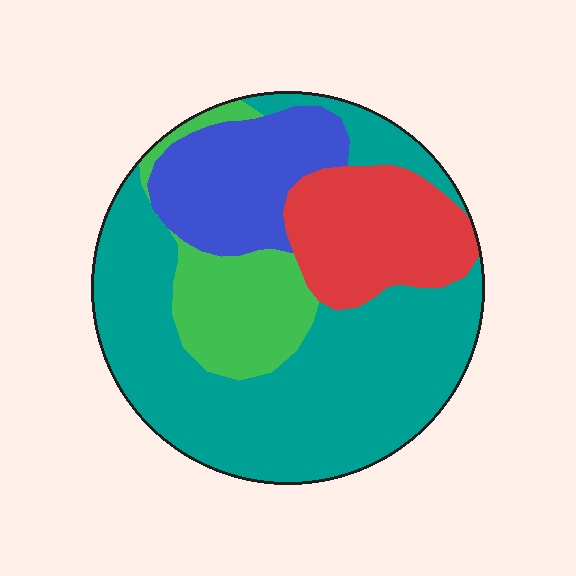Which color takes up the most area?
Teal, at roughly 50%.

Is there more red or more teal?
Teal.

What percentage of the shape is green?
Green takes up less than a quarter of the shape.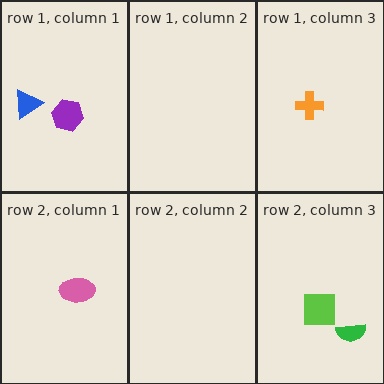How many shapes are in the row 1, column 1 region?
2.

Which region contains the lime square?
The row 2, column 3 region.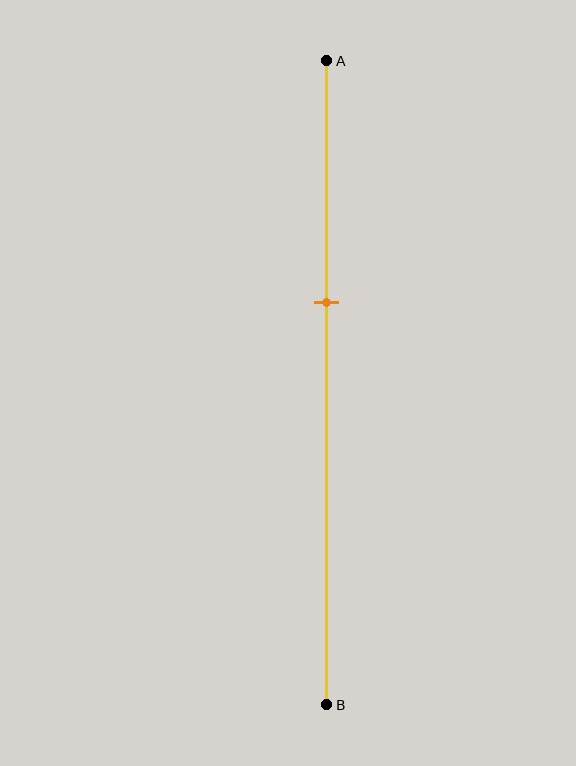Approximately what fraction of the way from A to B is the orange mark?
The orange mark is approximately 35% of the way from A to B.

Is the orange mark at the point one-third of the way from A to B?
No, the mark is at about 35% from A, not at the 33% one-third point.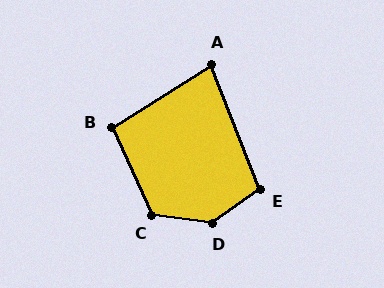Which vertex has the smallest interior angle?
A, at approximately 79 degrees.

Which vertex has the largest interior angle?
D, at approximately 137 degrees.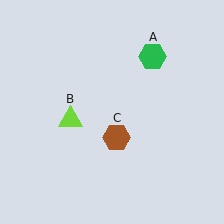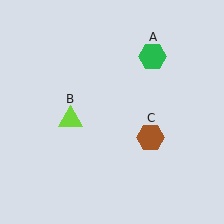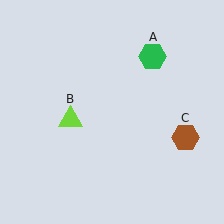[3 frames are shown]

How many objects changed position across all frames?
1 object changed position: brown hexagon (object C).